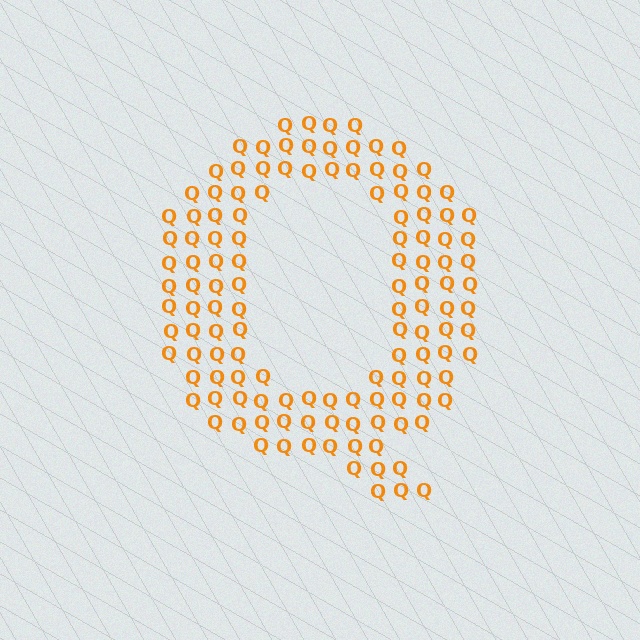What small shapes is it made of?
It is made of small letter Q's.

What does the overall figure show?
The overall figure shows the letter Q.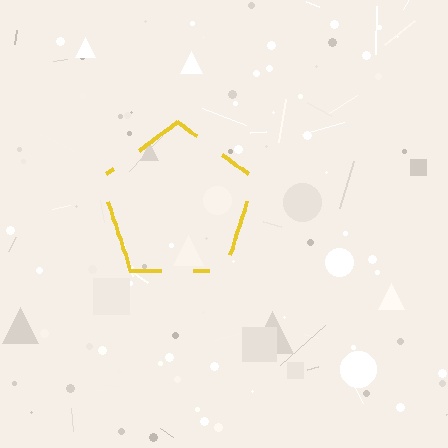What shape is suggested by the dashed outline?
The dashed outline suggests a pentagon.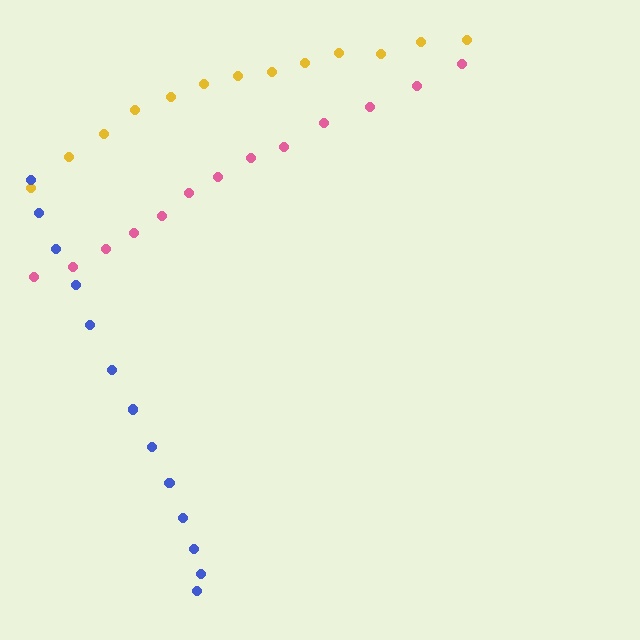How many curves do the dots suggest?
There are 3 distinct paths.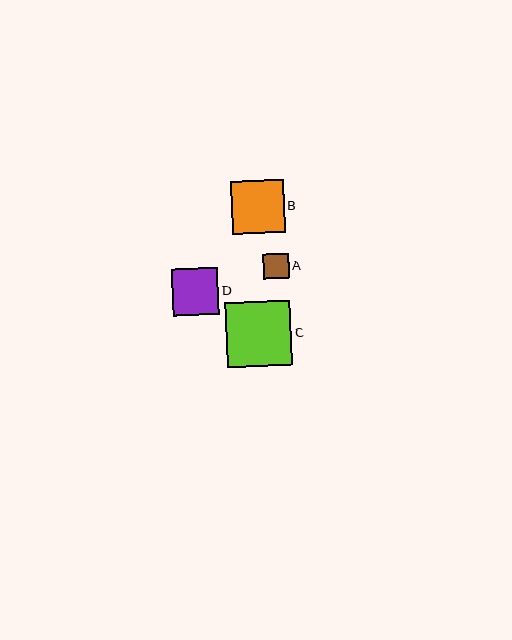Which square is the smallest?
Square A is the smallest with a size of approximately 26 pixels.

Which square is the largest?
Square C is the largest with a size of approximately 65 pixels.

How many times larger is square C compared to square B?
Square C is approximately 1.2 times the size of square B.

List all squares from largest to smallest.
From largest to smallest: C, B, D, A.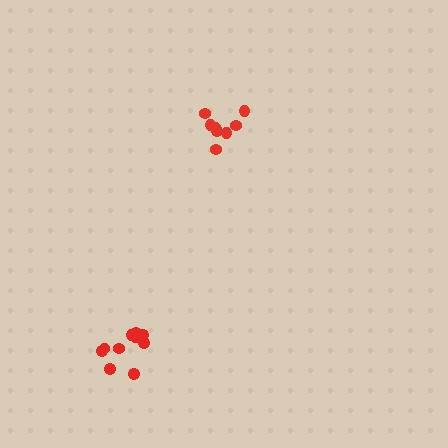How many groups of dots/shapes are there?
There are 2 groups.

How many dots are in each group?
Group 1: 10 dots, Group 2: 8 dots (18 total).